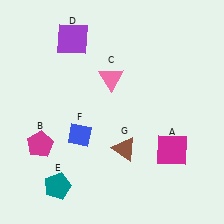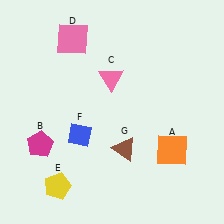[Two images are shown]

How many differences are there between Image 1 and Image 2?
There are 3 differences between the two images.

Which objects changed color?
A changed from magenta to orange. D changed from purple to pink. E changed from teal to yellow.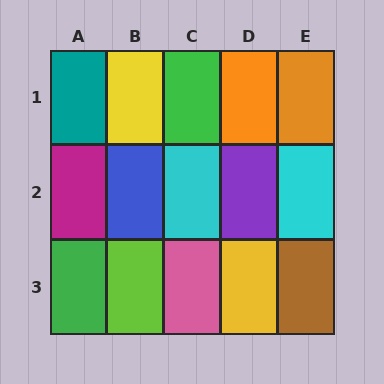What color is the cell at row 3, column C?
Pink.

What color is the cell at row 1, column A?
Teal.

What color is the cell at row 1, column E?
Orange.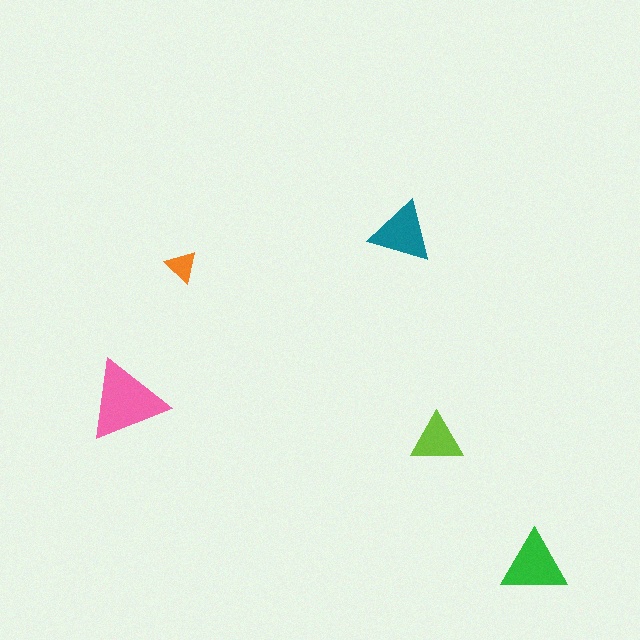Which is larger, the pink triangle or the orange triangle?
The pink one.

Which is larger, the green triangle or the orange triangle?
The green one.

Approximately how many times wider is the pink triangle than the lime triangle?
About 1.5 times wider.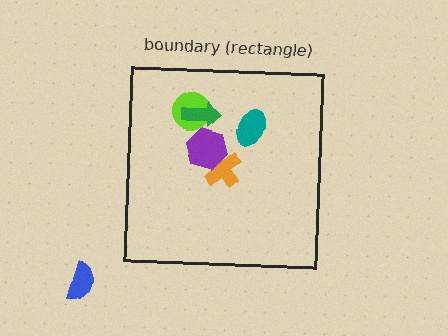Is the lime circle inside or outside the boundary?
Inside.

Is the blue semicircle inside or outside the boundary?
Outside.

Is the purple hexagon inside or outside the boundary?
Inside.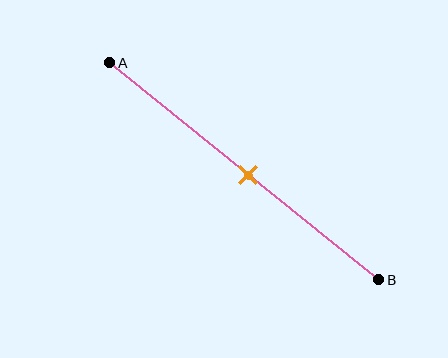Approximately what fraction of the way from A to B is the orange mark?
The orange mark is approximately 50% of the way from A to B.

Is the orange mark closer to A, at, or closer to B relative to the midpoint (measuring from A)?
The orange mark is approximately at the midpoint of segment AB.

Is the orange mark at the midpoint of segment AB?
Yes, the mark is approximately at the midpoint.